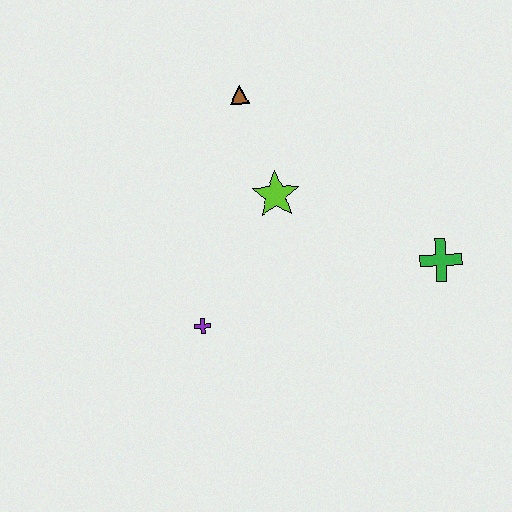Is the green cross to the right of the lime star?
Yes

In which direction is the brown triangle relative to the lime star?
The brown triangle is above the lime star.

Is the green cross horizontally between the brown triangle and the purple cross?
No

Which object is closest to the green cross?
The lime star is closest to the green cross.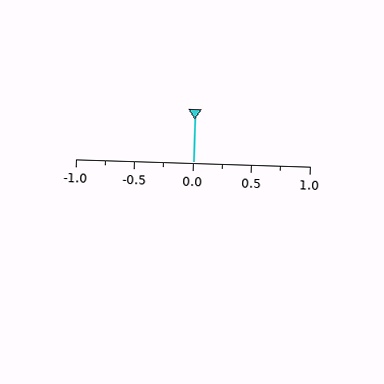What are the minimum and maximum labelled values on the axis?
The axis runs from -1.0 to 1.0.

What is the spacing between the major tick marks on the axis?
The major ticks are spaced 0.5 apart.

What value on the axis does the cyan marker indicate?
The marker indicates approximately 0.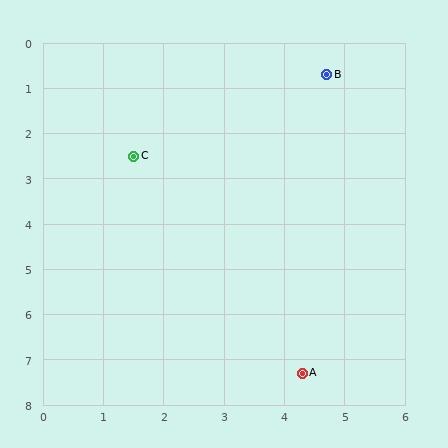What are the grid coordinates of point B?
Point B is at approximately (4.7, 0.7).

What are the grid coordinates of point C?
Point C is at approximately (1.5, 2.5).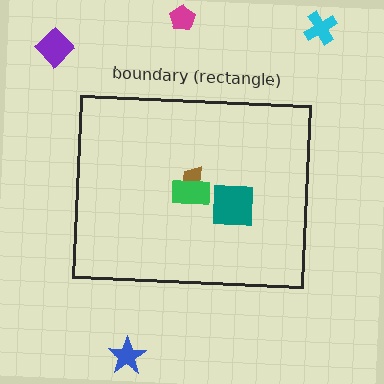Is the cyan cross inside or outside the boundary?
Outside.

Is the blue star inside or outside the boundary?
Outside.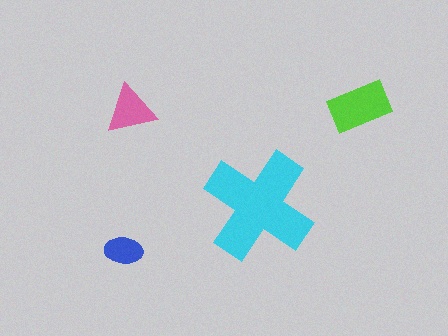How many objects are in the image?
There are 4 objects in the image.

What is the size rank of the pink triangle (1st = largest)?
3rd.